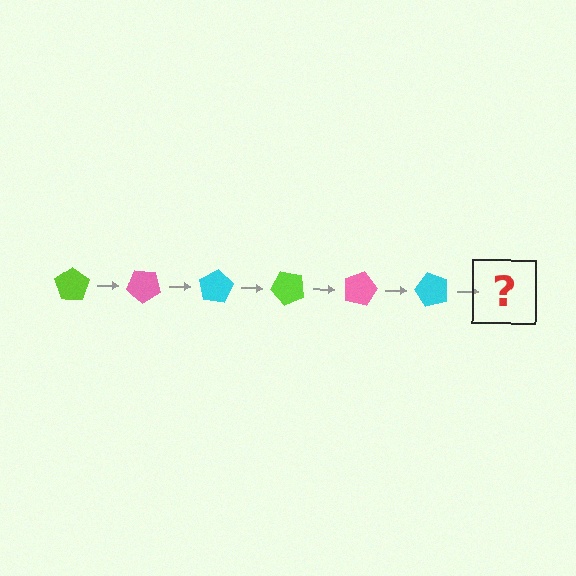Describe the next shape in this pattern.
It should be a lime pentagon, rotated 240 degrees from the start.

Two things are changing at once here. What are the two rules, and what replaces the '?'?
The two rules are that it rotates 40 degrees each step and the color cycles through lime, pink, and cyan. The '?' should be a lime pentagon, rotated 240 degrees from the start.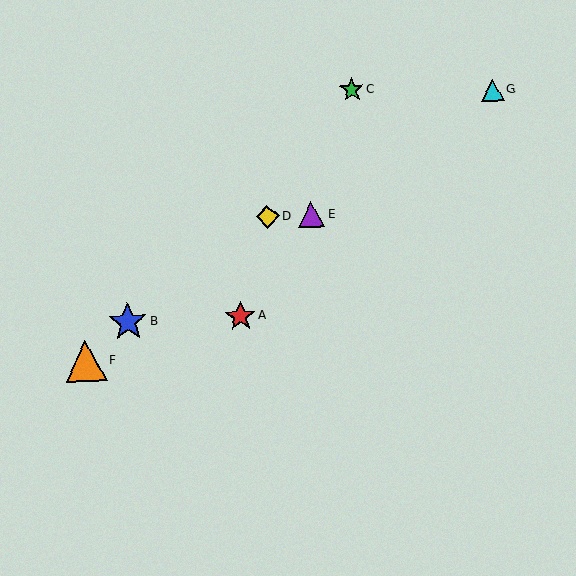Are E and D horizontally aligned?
Yes, both are at y≈215.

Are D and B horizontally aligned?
No, D is at y≈217 and B is at y≈322.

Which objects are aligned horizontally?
Objects D, E are aligned horizontally.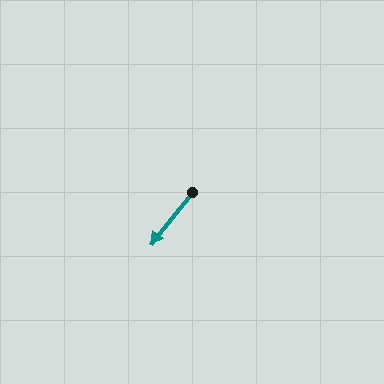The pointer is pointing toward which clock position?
Roughly 7 o'clock.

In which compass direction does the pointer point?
Southwest.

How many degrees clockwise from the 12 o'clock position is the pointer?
Approximately 218 degrees.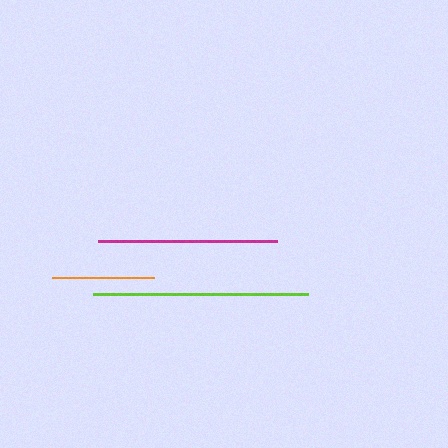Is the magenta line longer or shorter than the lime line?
The lime line is longer than the magenta line.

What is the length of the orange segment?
The orange segment is approximately 102 pixels long.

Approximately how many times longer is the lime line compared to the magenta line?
The lime line is approximately 1.2 times the length of the magenta line.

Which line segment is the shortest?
The orange line is the shortest at approximately 102 pixels.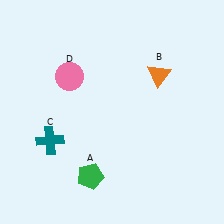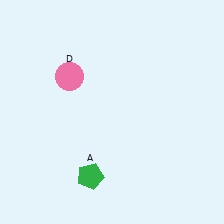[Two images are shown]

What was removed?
The orange triangle (B), the teal cross (C) were removed in Image 2.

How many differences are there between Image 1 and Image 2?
There are 2 differences between the two images.